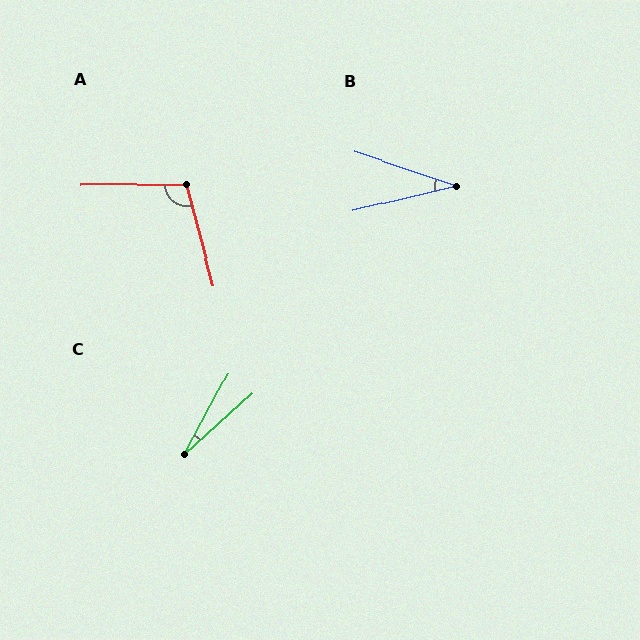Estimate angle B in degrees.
Approximately 32 degrees.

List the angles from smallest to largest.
C (20°), B (32°), A (104°).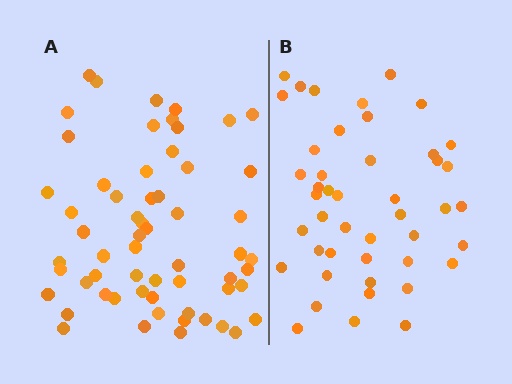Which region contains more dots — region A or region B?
Region A (the left region) has more dots.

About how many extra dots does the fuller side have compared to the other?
Region A has approximately 15 more dots than region B.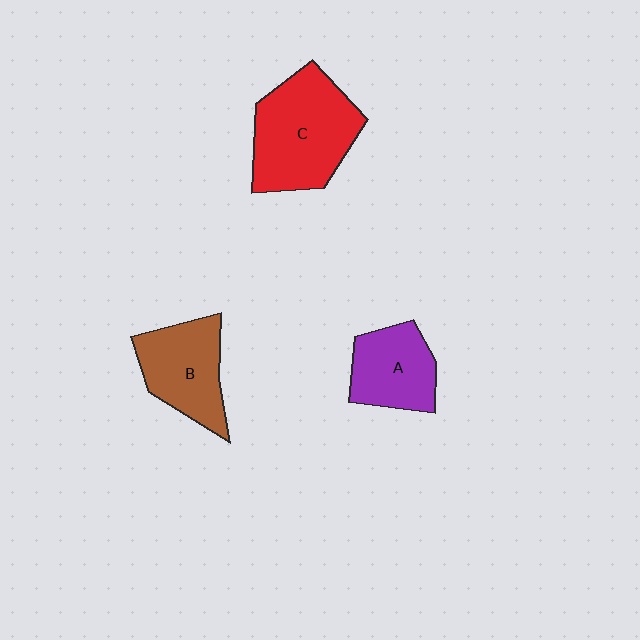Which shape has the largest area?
Shape C (red).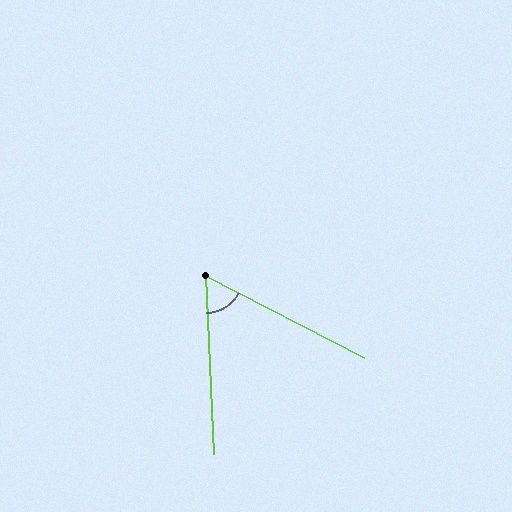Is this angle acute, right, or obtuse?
It is acute.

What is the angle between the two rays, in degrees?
Approximately 60 degrees.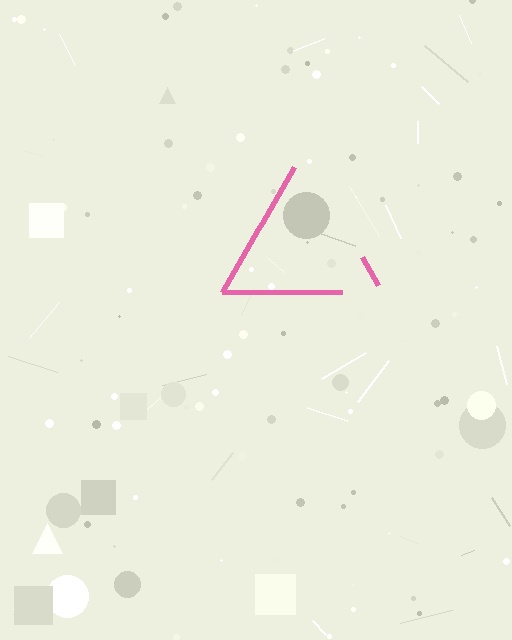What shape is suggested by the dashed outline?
The dashed outline suggests a triangle.